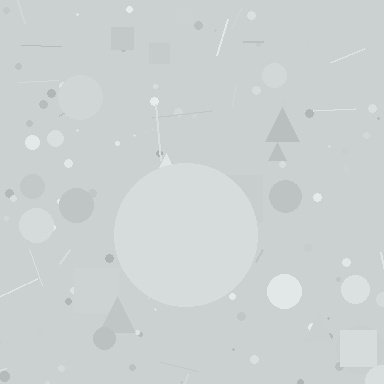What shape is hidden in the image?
A circle is hidden in the image.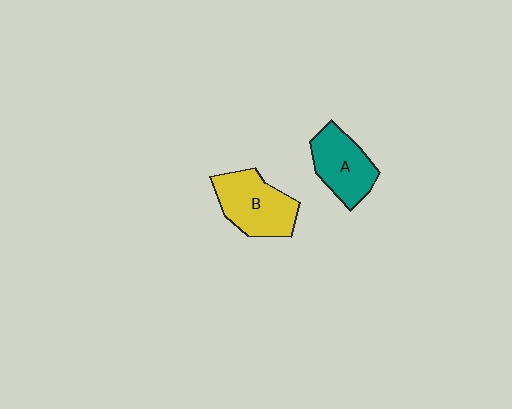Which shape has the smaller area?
Shape A (teal).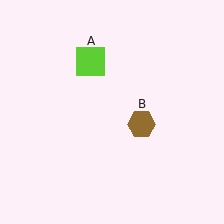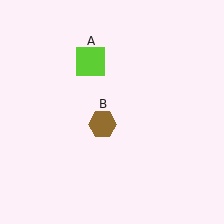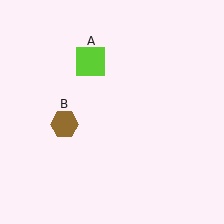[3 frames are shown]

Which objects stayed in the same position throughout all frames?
Lime square (object A) remained stationary.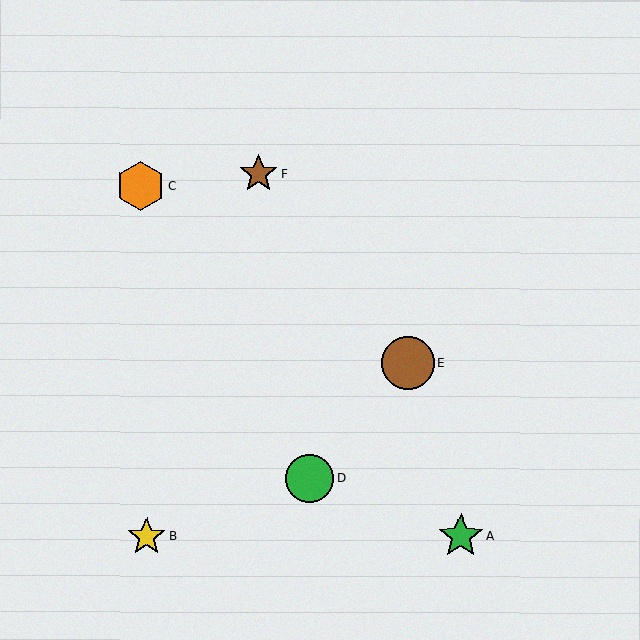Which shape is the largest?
The brown circle (labeled E) is the largest.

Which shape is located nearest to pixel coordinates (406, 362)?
The brown circle (labeled E) at (408, 364) is nearest to that location.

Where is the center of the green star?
The center of the green star is at (461, 536).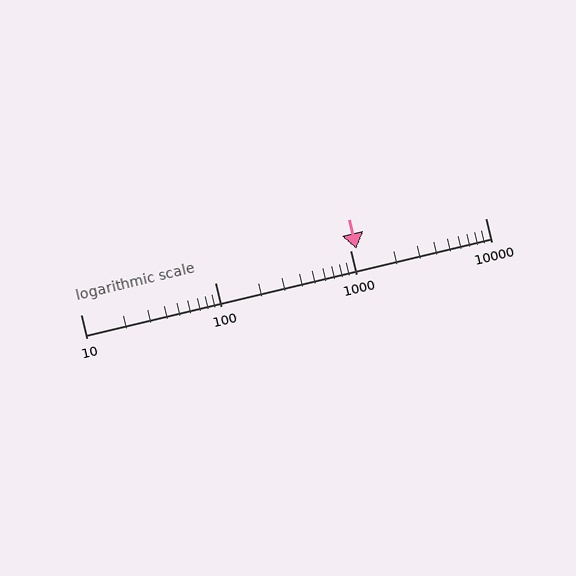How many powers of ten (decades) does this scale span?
The scale spans 3 decades, from 10 to 10000.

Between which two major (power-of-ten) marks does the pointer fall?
The pointer is between 1000 and 10000.